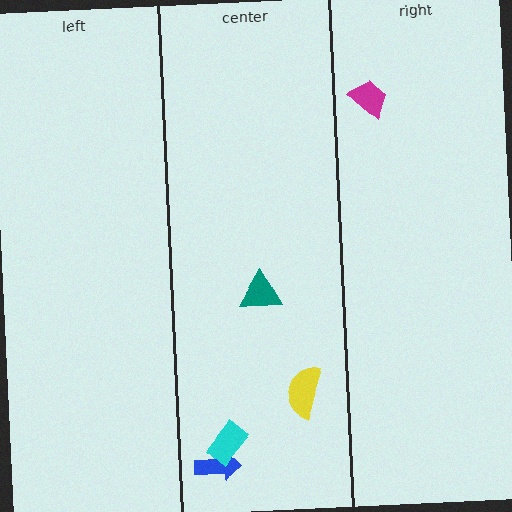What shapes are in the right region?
The magenta trapezoid.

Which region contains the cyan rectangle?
The center region.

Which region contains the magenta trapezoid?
The right region.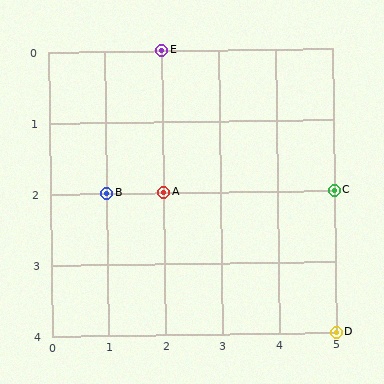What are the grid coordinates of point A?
Point A is at grid coordinates (2, 2).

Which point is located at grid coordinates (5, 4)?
Point D is at (5, 4).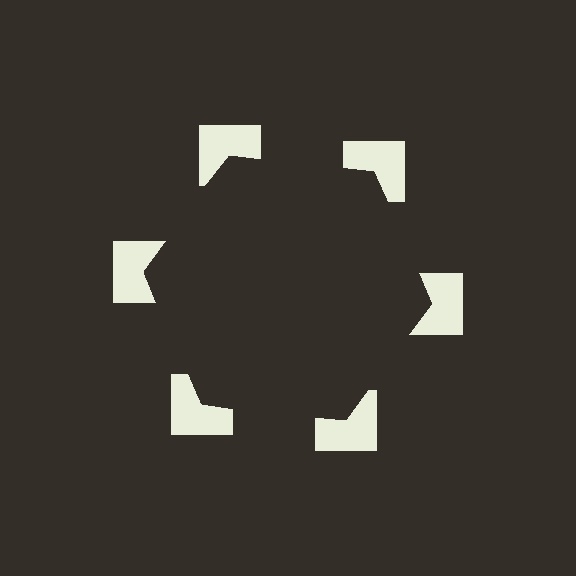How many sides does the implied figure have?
6 sides.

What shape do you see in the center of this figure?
An illusory hexagon — its edges are inferred from the aligned wedge cuts in the notched squares, not physically drawn.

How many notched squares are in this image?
There are 6 — one at each vertex of the illusory hexagon.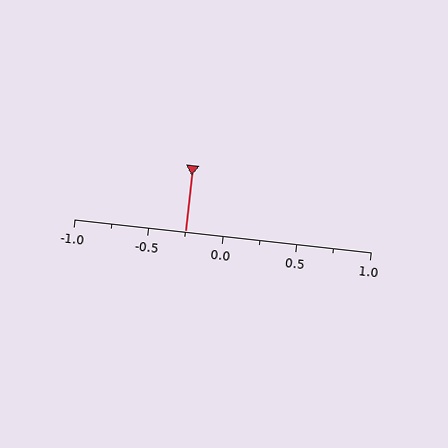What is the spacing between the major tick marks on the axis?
The major ticks are spaced 0.5 apart.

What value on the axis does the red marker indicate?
The marker indicates approximately -0.25.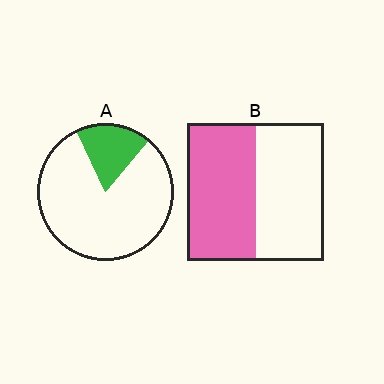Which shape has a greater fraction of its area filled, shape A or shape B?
Shape B.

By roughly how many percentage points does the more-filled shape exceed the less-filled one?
By roughly 30 percentage points (B over A).